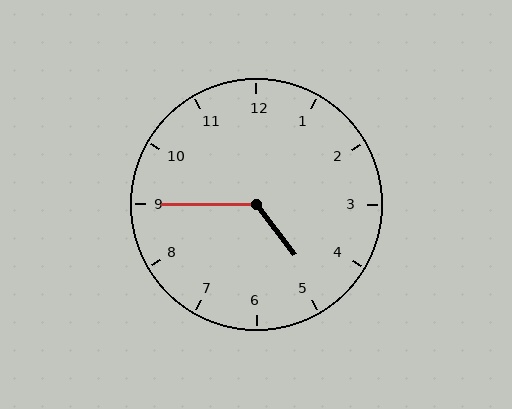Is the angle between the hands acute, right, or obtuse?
It is obtuse.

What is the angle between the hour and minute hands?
Approximately 128 degrees.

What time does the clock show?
4:45.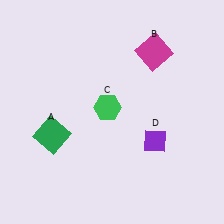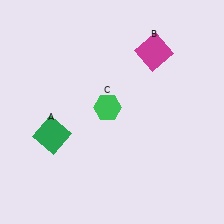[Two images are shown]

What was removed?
The purple diamond (D) was removed in Image 2.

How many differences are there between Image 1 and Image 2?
There is 1 difference between the two images.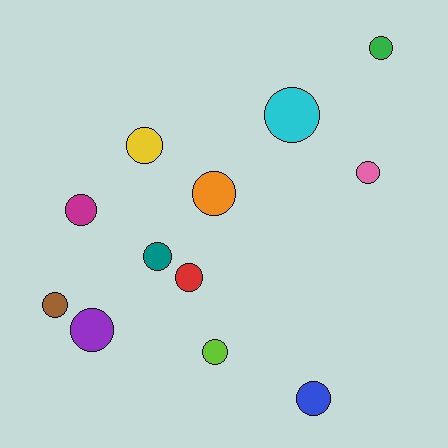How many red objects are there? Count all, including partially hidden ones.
There is 1 red object.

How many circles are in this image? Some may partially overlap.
There are 12 circles.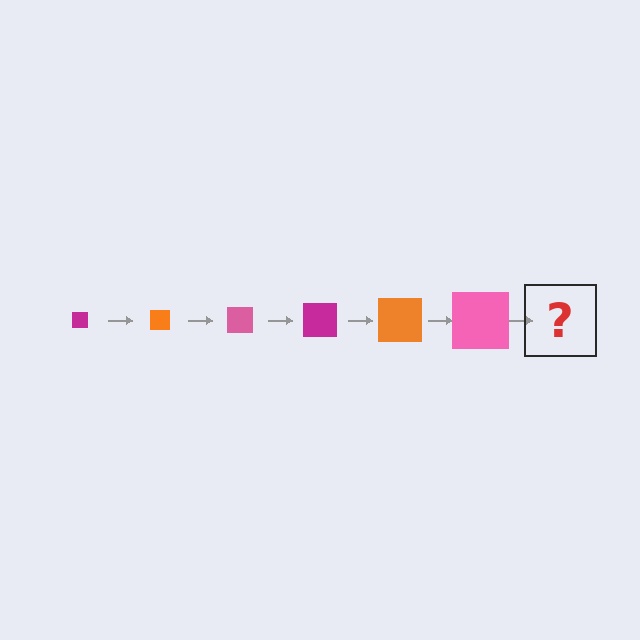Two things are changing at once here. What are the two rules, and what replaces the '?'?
The two rules are that the square grows larger each step and the color cycles through magenta, orange, and pink. The '?' should be a magenta square, larger than the previous one.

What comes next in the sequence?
The next element should be a magenta square, larger than the previous one.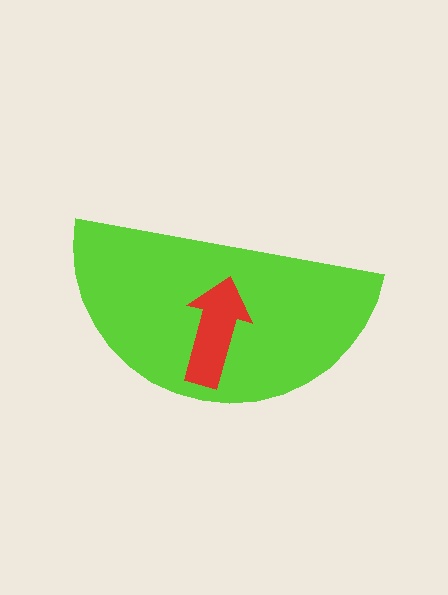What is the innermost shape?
The red arrow.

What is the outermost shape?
The lime semicircle.